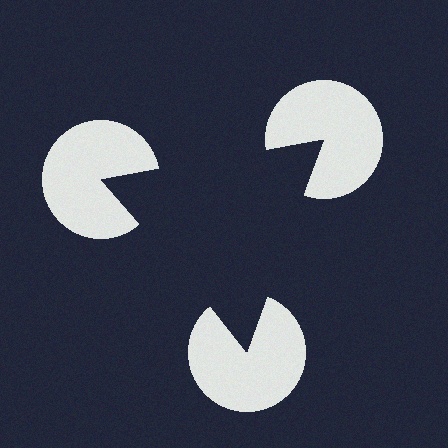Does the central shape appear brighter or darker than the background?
It typically appears slightly darker than the background, even though no actual brightness change is drawn.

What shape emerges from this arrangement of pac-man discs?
An illusory triangle — its edges are inferred from the aligned wedge cuts in the pac-man discs, not physically drawn.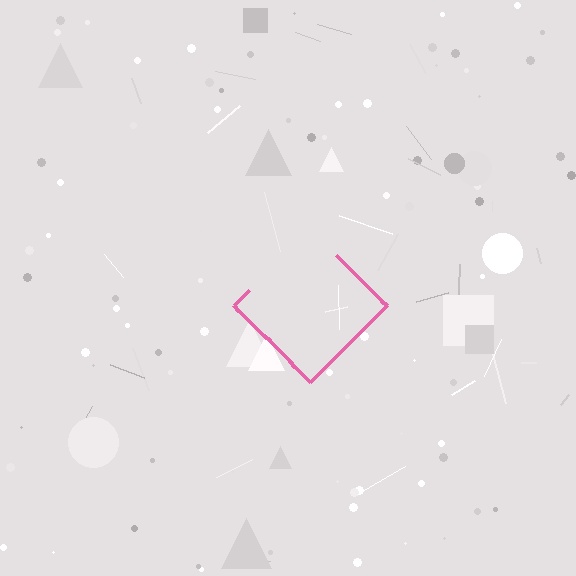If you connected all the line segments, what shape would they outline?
They would outline a diamond.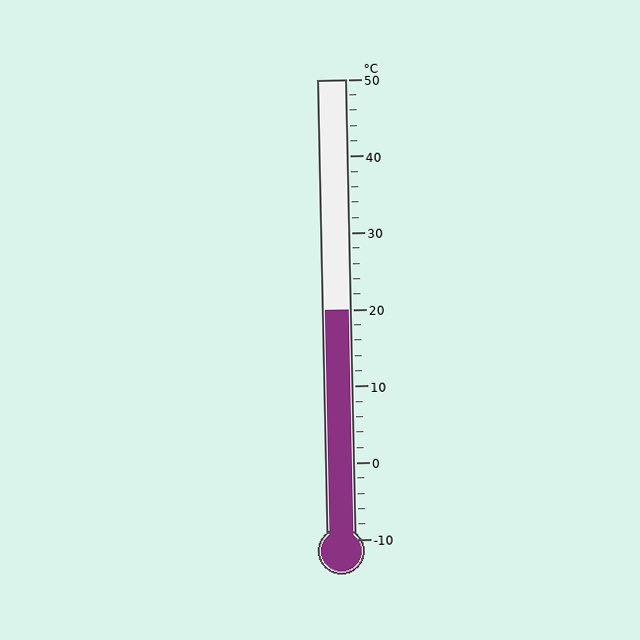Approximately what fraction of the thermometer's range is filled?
The thermometer is filled to approximately 50% of its range.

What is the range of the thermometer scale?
The thermometer scale ranges from -10°C to 50°C.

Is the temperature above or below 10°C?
The temperature is above 10°C.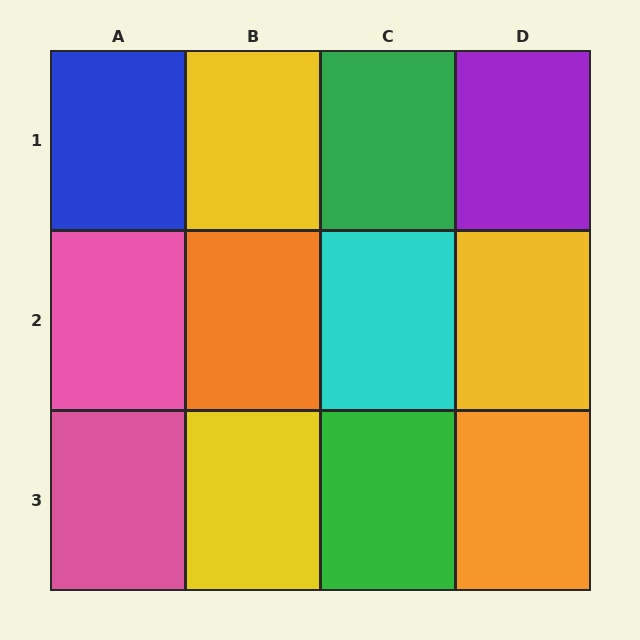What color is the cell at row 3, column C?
Green.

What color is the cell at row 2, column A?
Pink.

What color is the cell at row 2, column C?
Cyan.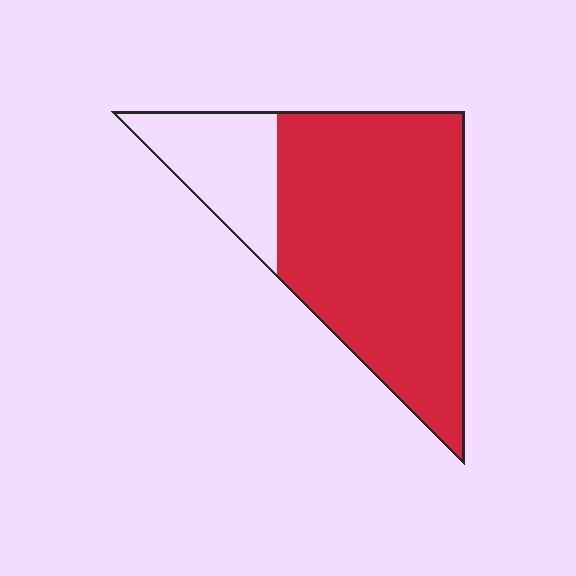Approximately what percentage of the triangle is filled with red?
Approximately 80%.